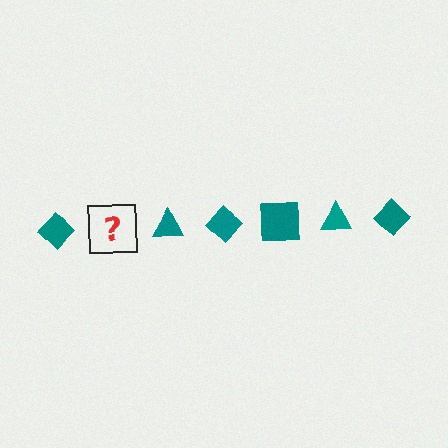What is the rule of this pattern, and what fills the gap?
The rule is that the pattern cycles through diamond, square, triangle shapes in teal. The gap should be filled with a teal square.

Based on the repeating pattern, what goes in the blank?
The blank should be a teal square.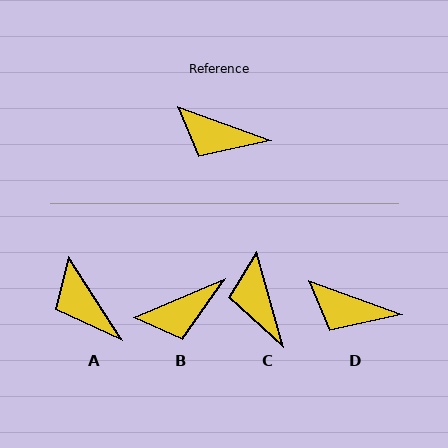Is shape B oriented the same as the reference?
No, it is off by about 43 degrees.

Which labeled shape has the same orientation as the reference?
D.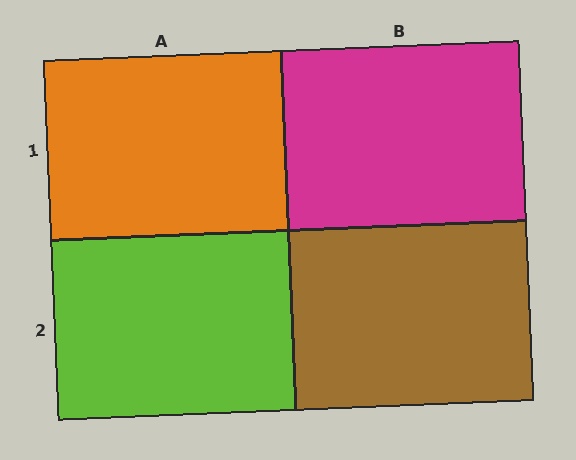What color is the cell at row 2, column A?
Lime.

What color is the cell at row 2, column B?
Brown.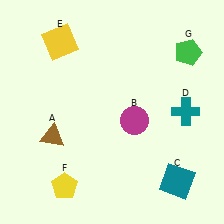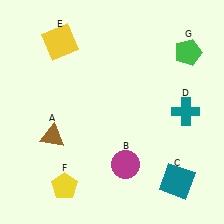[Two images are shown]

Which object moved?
The magenta circle (B) moved down.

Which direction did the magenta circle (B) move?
The magenta circle (B) moved down.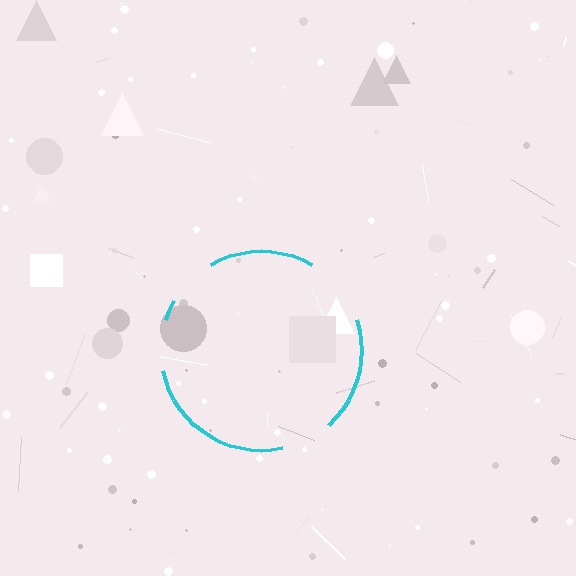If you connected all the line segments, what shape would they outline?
They would outline a circle.